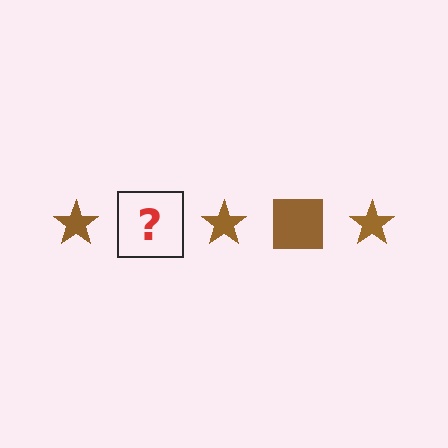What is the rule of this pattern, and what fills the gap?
The rule is that the pattern cycles through star, square shapes in brown. The gap should be filled with a brown square.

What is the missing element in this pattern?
The missing element is a brown square.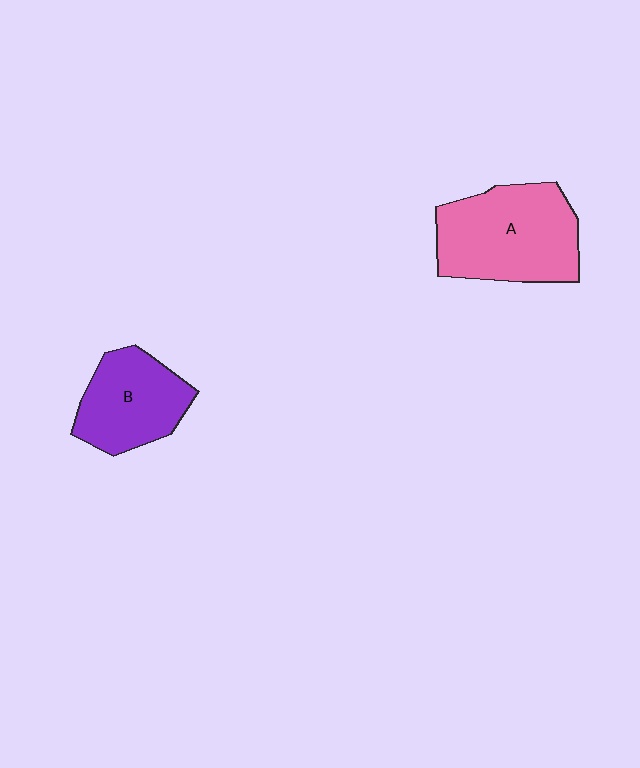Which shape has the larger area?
Shape A (pink).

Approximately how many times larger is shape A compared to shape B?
Approximately 1.4 times.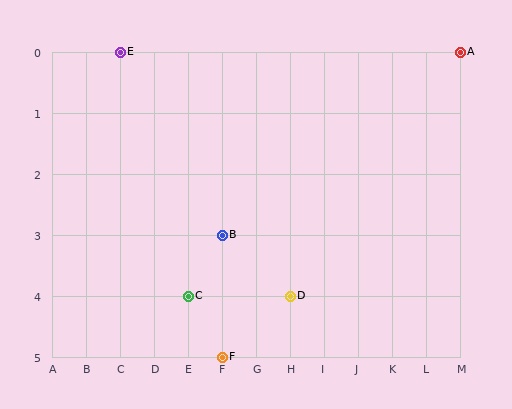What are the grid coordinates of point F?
Point F is at grid coordinates (F, 5).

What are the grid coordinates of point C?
Point C is at grid coordinates (E, 4).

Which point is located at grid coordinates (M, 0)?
Point A is at (M, 0).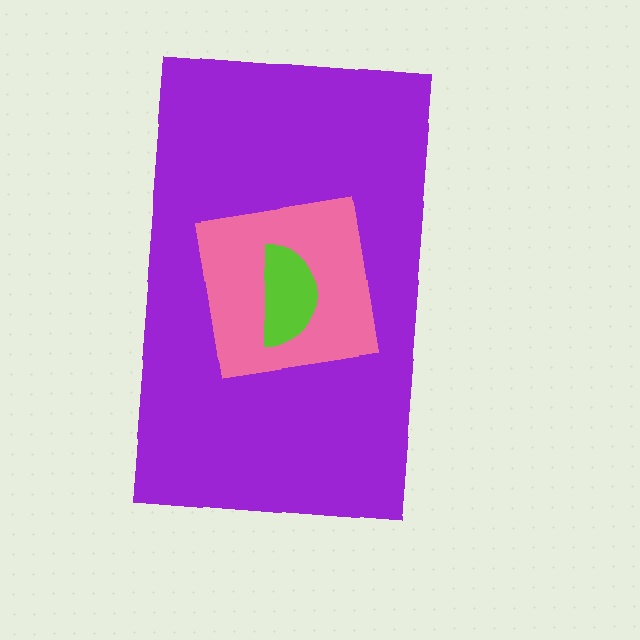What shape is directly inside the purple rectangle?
The pink square.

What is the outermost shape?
The purple rectangle.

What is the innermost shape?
The lime semicircle.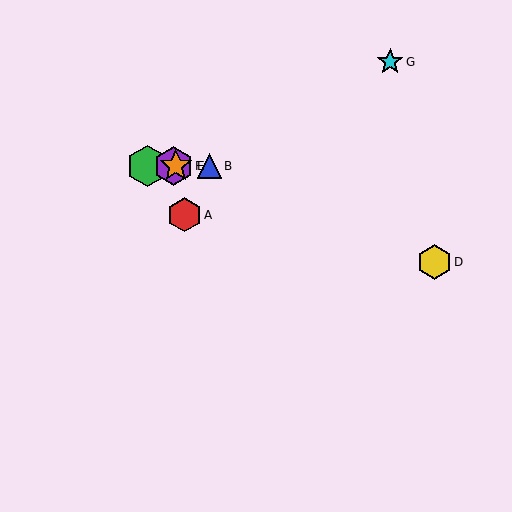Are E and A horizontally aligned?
No, E is at y≈166 and A is at y≈215.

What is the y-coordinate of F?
Object F is at y≈166.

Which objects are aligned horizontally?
Objects B, C, E, F are aligned horizontally.